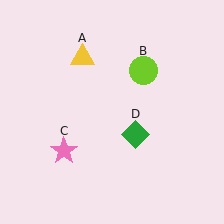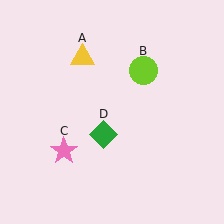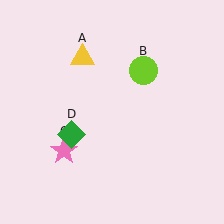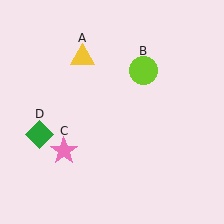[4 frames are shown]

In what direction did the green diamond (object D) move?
The green diamond (object D) moved left.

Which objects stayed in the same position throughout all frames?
Yellow triangle (object A) and lime circle (object B) and pink star (object C) remained stationary.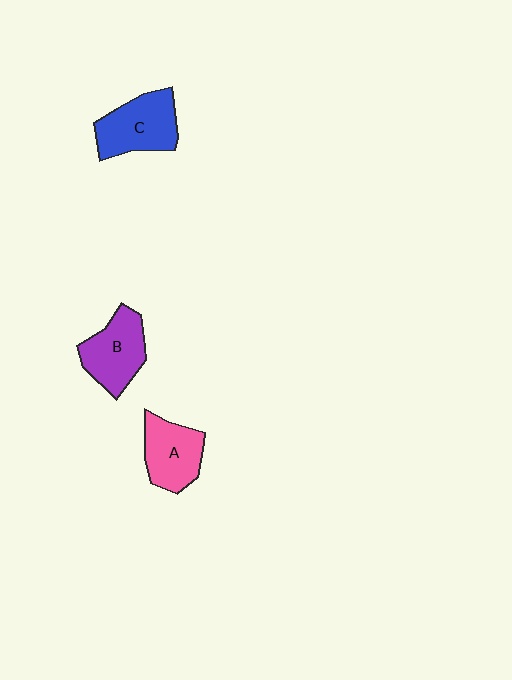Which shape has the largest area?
Shape C (blue).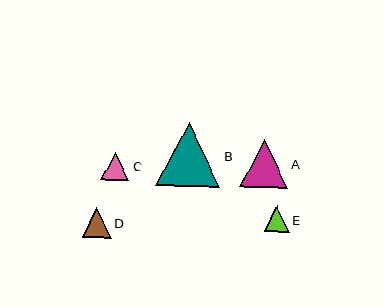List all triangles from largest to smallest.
From largest to smallest: B, A, D, C, E.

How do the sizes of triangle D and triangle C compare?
Triangle D and triangle C are approximately the same size.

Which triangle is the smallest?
Triangle E is the smallest with a size of approximately 25 pixels.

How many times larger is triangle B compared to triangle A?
Triangle B is approximately 1.3 times the size of triangle A.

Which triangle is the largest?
Triangle B is the largest with a size of approximately 64 pixels.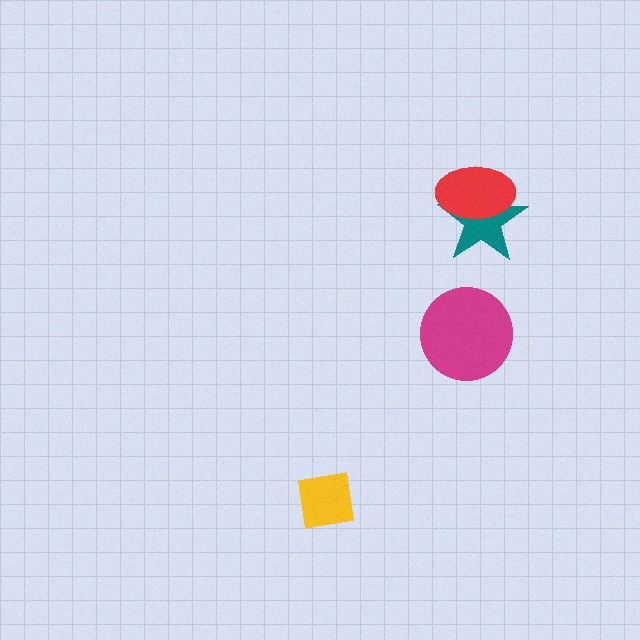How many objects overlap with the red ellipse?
1 object overlaps with the red ellipse.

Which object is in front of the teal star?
The red ellipse is in front of the teal star.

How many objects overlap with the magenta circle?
0 objects overlap with the magenta circle.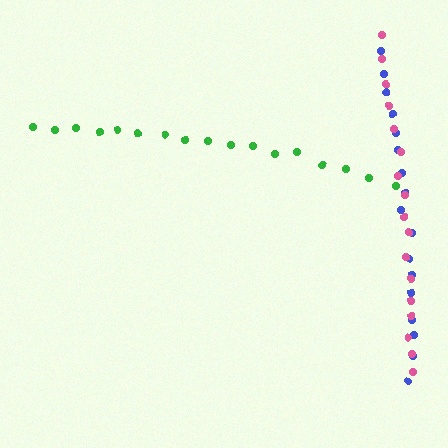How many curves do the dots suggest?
There are 3 distinct paths.